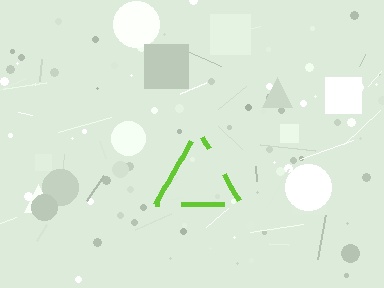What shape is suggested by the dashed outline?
The dashed outline suggests a triangle.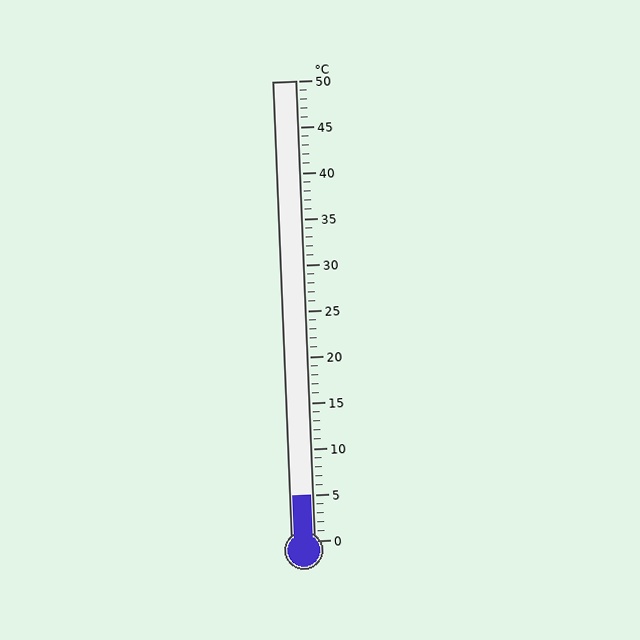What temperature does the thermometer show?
The thermometer shows approximately 5°C.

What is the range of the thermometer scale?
The thermometer scale ranges from 0°C to 50°C.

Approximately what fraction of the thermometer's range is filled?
The thermometer is filled to approximately 10% of its range.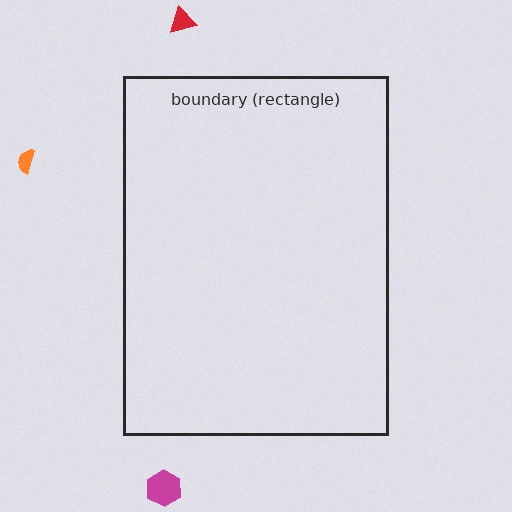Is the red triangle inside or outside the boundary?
Outside.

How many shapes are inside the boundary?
0 inside, 3 outside.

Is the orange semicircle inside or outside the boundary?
Outside.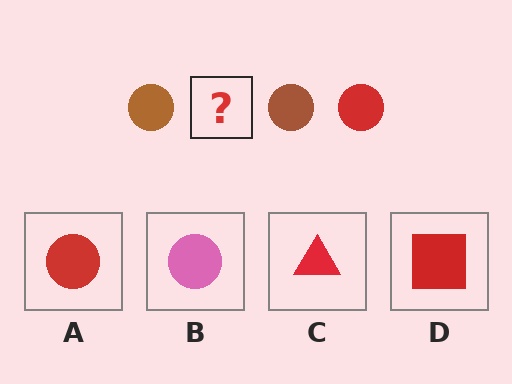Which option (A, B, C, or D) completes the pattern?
A.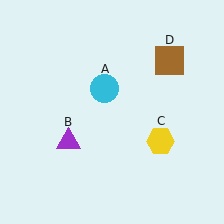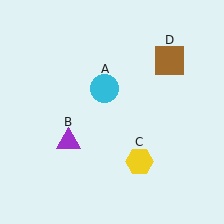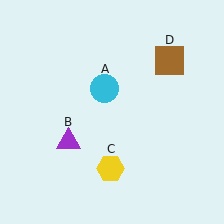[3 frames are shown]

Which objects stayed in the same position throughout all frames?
Cyan circle (object A) and purple triangle (object B) and brown square (object D) remained stationary.